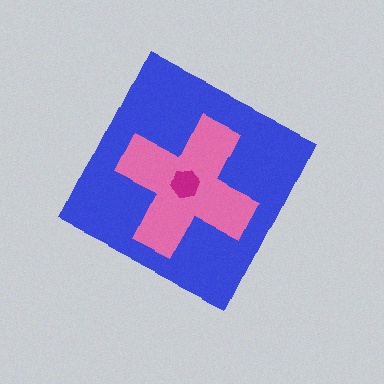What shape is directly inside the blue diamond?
The pink cross.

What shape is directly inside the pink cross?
The magenta hexagon.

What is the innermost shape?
The magenta hexagon.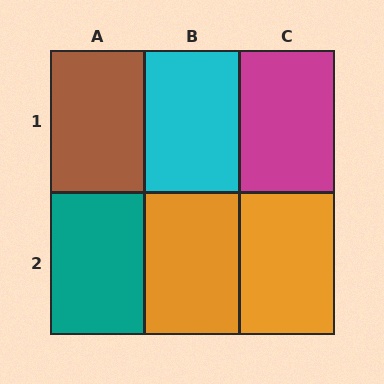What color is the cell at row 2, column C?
Orange.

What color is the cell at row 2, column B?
Orange.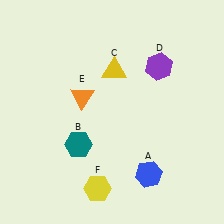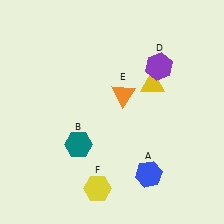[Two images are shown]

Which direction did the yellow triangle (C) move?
The yellow triangle (C) moved right.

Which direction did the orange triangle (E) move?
The orange triangle (E) moved right.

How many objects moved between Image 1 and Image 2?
2 objects moved between the two images.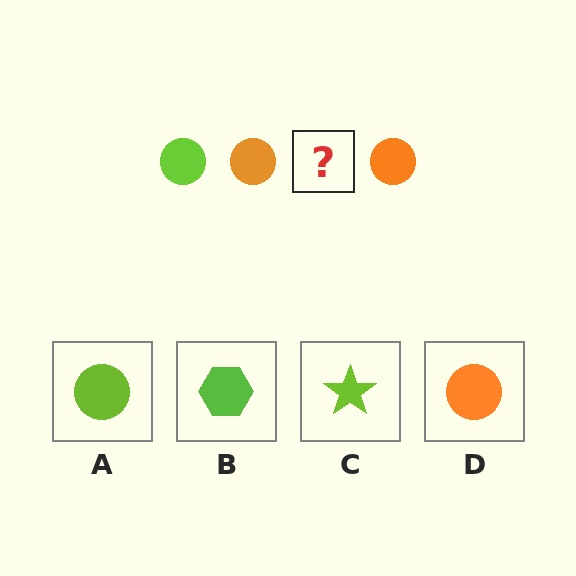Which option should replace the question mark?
Option A.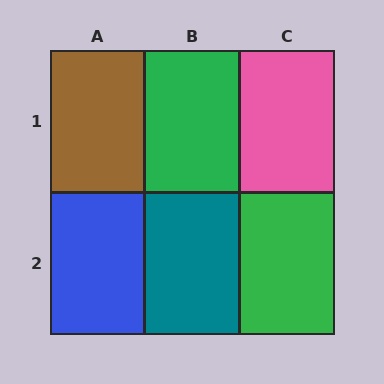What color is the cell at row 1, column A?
Brown.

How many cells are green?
2 cells are green.